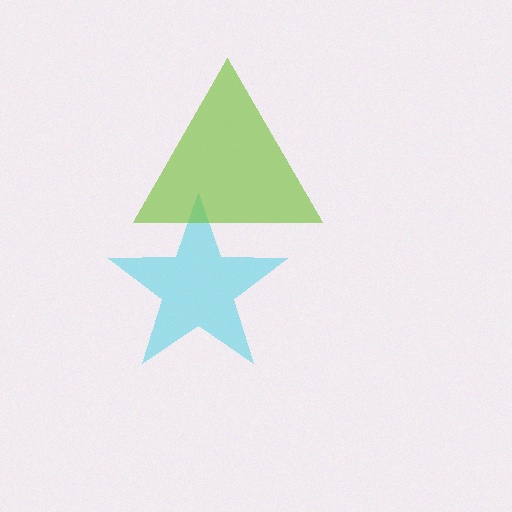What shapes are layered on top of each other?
The layered shapes are: a cyan star, a lime triangle.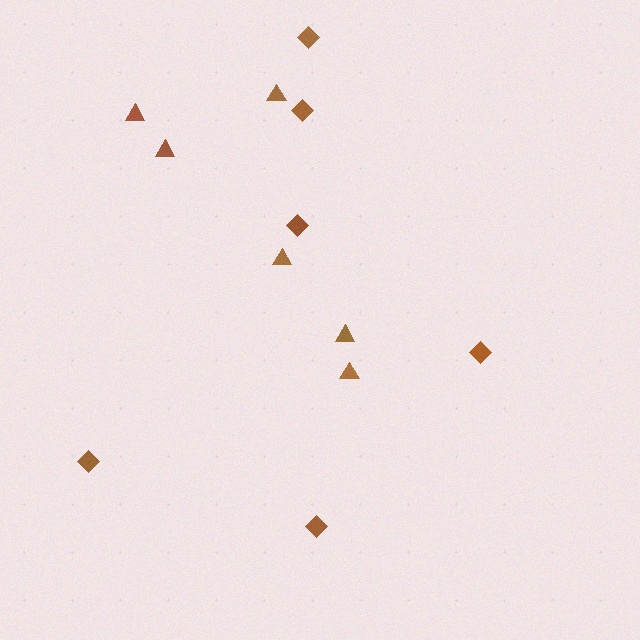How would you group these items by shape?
There are 2 groups: one group of diamonds (6) and one group of triangles (6).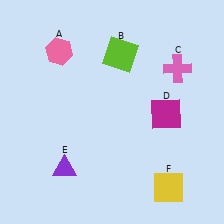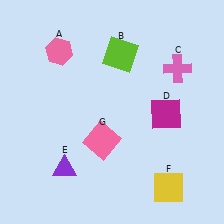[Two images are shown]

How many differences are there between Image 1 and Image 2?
There is 1 difference between the two images.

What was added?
A pink square (G) was added in Image 2.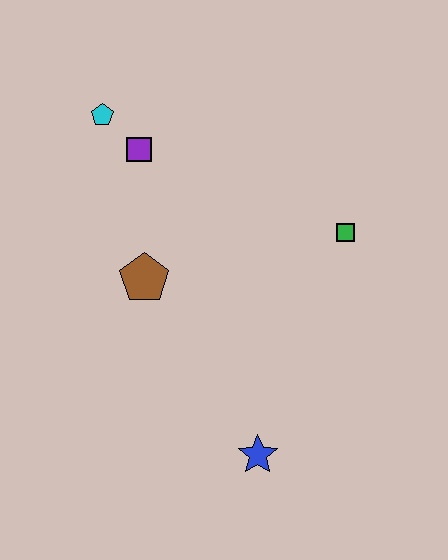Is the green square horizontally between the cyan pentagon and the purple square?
No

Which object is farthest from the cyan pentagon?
The blue star is farthest from the cyan pentagon.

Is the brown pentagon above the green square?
No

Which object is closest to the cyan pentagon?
The purple square is closest to the cyan pentagon.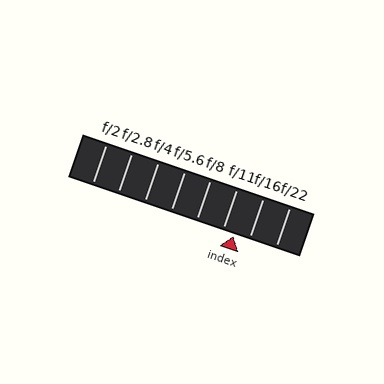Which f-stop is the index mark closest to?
The index mark is closest to f/11.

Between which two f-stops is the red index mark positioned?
The index mark is between f/11 and f/16.